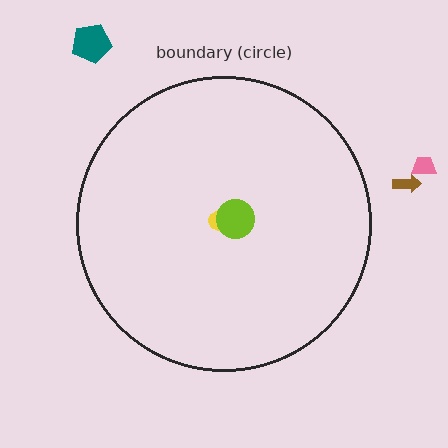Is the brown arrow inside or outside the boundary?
Outside.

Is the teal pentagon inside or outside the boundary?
Outside.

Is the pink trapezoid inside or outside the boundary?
Outside.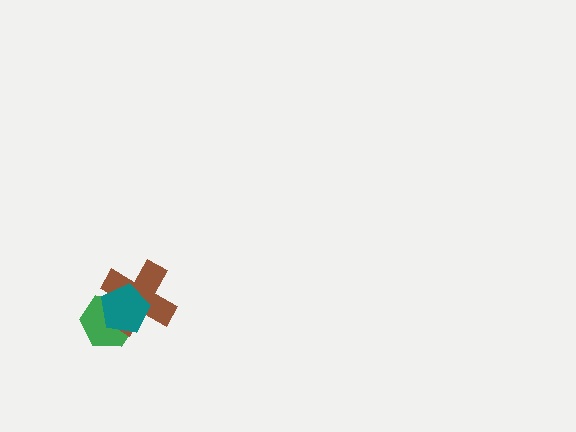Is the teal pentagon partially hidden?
No, no other shape covers it.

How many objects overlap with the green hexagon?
2 objects overlap with the green hexagon.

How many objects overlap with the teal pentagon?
2 objects overlap with the teal pentagon.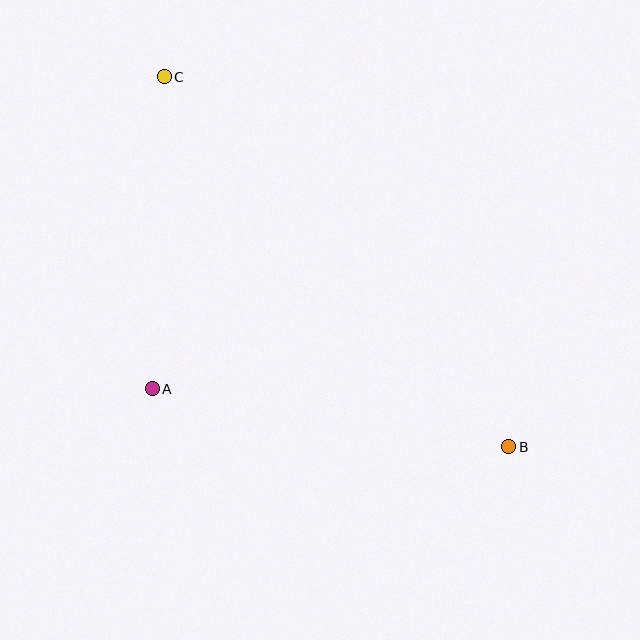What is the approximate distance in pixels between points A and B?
The distance between A and B is approximately 361 pixels.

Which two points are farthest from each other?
Points B and C are farthest from each other.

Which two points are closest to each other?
Points A and C are closest to each other.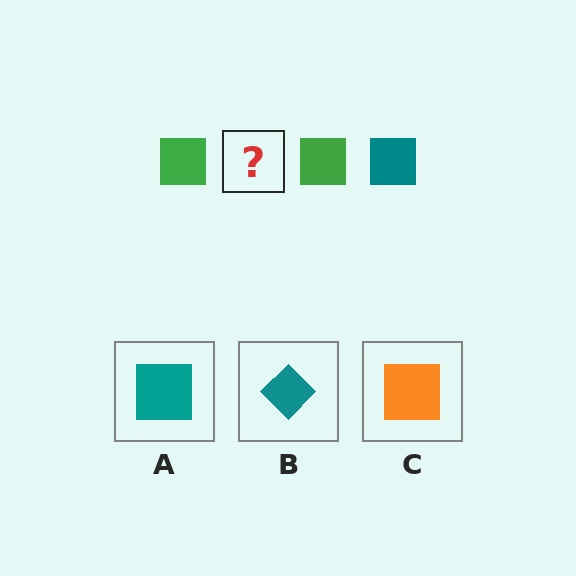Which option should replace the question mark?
Option A.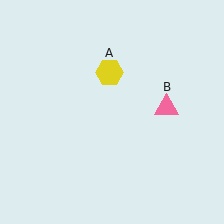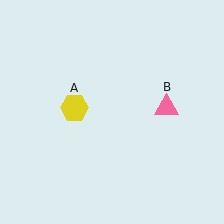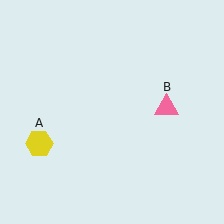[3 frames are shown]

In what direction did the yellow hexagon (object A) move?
The yellow hexagon (object A) moved down and to the left.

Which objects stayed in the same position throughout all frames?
Pink triangle (object B) remained stationary.